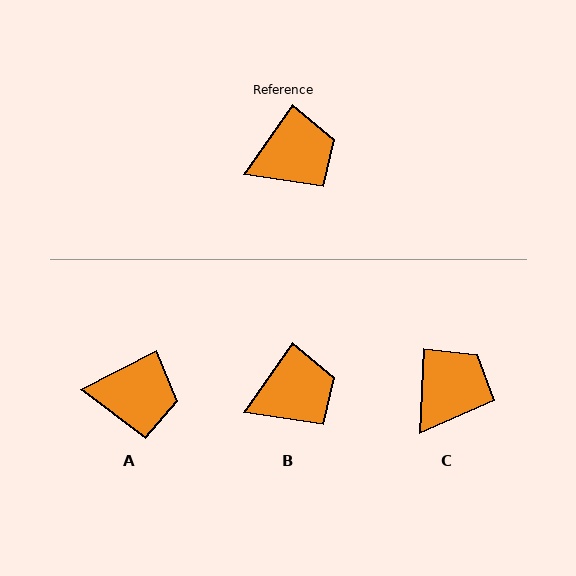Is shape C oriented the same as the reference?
No, it is off by about 32 degrees.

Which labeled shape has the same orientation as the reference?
B.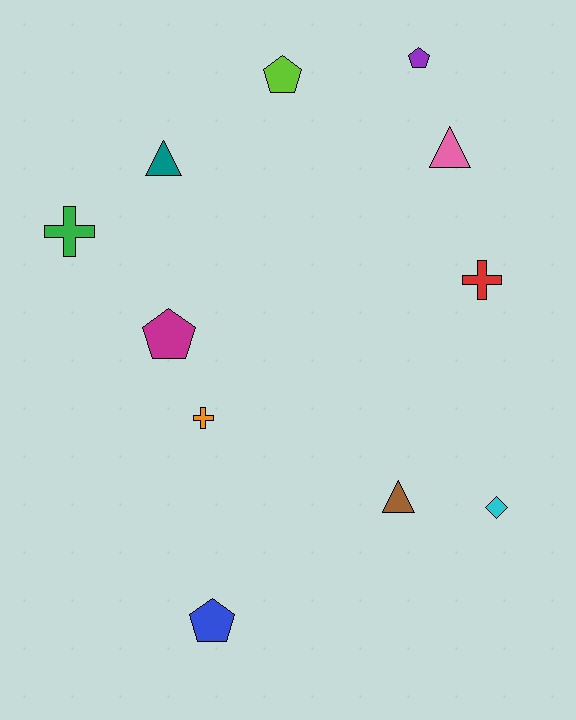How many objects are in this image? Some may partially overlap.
There are 11 objects.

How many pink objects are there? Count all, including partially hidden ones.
There is 1 pink object.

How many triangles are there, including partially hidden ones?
There are 3 triangles.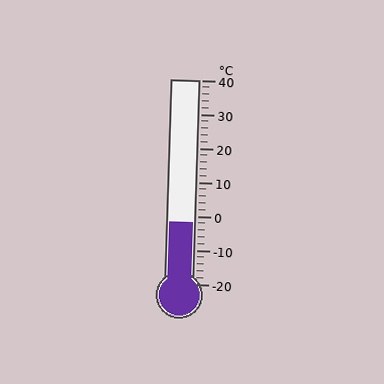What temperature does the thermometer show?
The thermometer shows approximately -2°C.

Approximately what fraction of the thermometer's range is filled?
The thermometer is filled to approximately 30% of its range.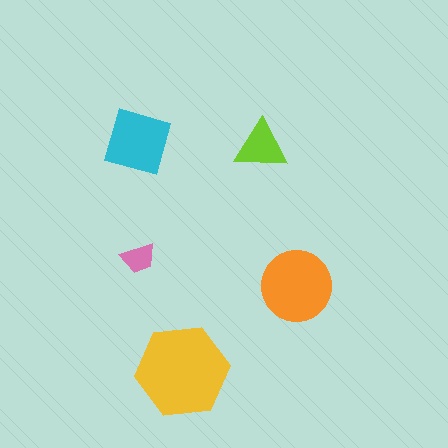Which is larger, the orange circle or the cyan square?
The orange circle.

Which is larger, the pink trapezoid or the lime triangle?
The lime triangle.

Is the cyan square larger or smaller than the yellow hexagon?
Smaller.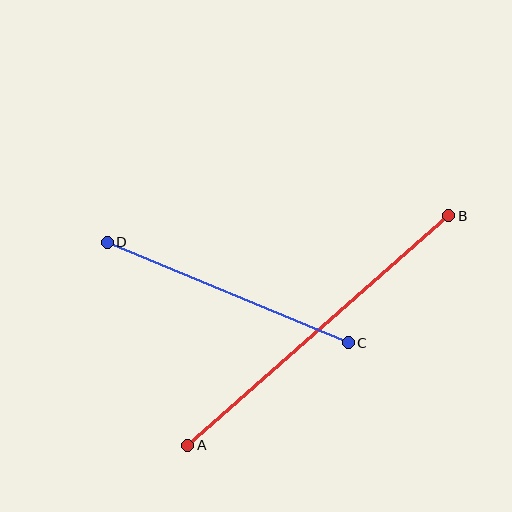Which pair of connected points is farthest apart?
Points A and B are farthest apart.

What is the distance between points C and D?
The distance is approximately 261 pixels.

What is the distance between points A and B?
The distance is approximately 348 pixels.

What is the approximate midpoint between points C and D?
The midpoint is at approximately (228, 293) pixels.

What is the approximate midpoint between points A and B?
The midpoint is at approximately (318, 331) pixels.